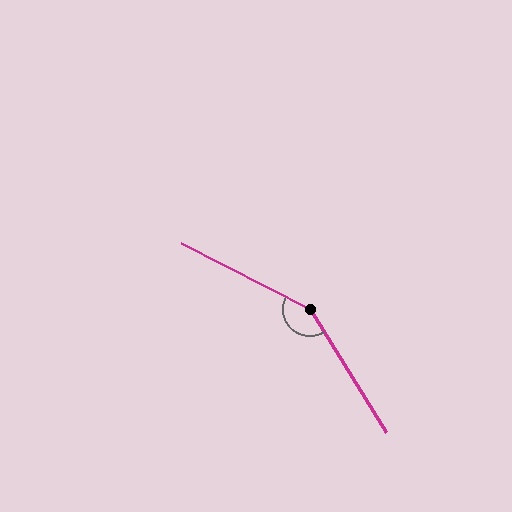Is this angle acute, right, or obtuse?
It is obtuse.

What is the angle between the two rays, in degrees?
Approximately 149 degrees.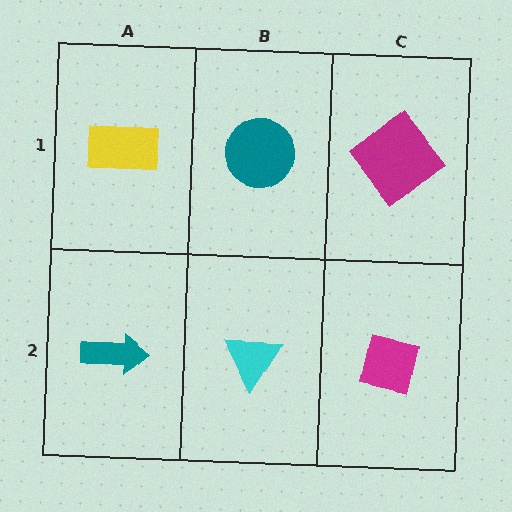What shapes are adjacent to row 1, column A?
A teal arrow (row 2, column A), a teal circle (row 1, column B).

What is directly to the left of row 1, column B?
A yellow rectangle.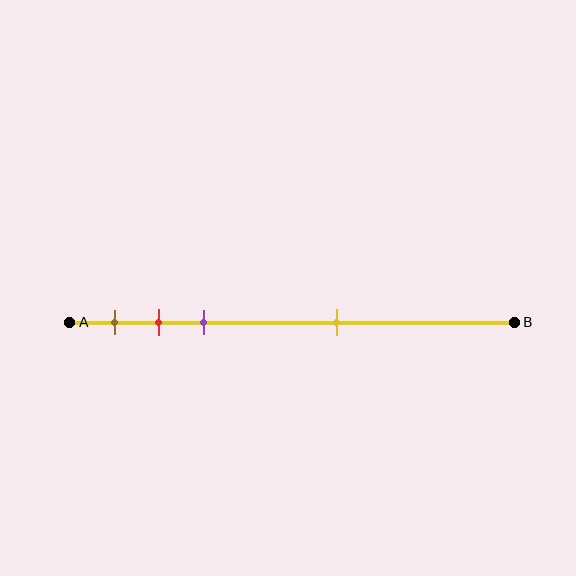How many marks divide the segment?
There are 4 marks dividing the segment.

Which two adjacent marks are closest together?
The red and purple marks are the closest adjacent pair.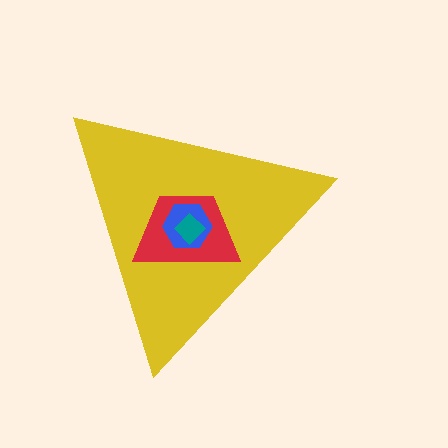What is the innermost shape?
The teal diamond.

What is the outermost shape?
The yellow triangle.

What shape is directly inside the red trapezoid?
The blue hexagon.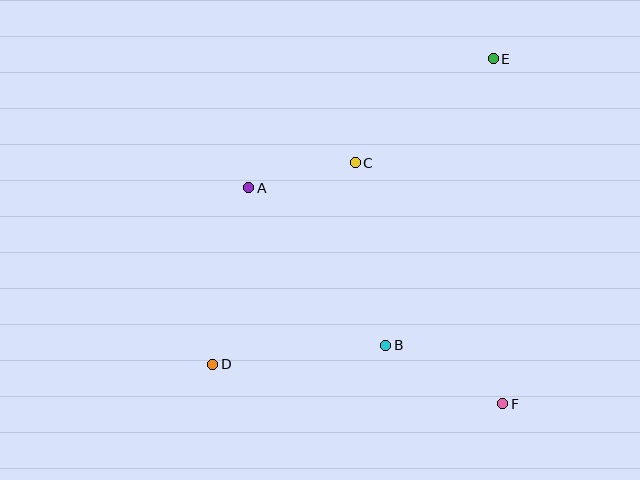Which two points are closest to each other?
Points A and C are closest to each other.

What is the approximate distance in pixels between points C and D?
The distance between C and D is approximately 246 pixels.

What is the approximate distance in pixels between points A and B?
The distance between A and B is approximately 209 pixels.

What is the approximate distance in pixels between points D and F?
The distance between D and F is approximately 293 pixels.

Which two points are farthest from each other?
Points D and E are farthest from each other.